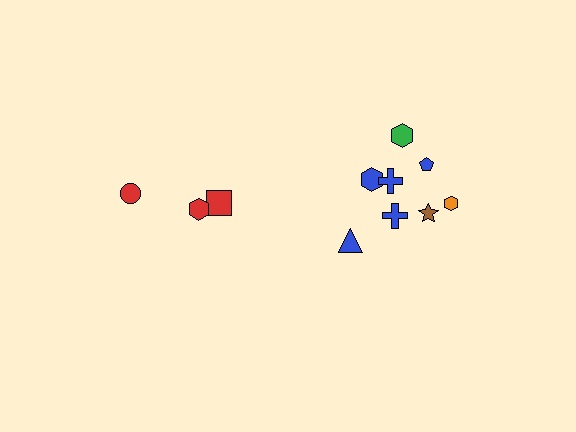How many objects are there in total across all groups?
There are 11 objects.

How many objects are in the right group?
There are 8 objects.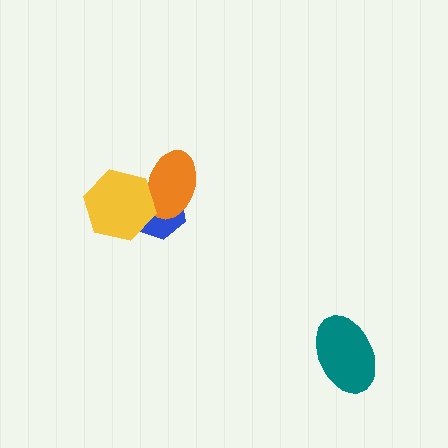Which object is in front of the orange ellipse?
The yellow hexagon is in front of the orange ellipse.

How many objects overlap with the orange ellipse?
2 objects overlap with the orange ellipse.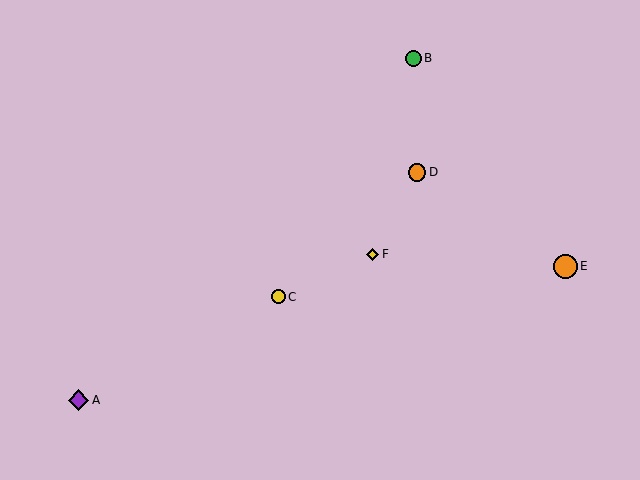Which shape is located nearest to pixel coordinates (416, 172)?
The orange circle (labeled D) at (417, 172) is nearest to that location.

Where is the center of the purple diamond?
The center of the purple diamond is at (79, 400).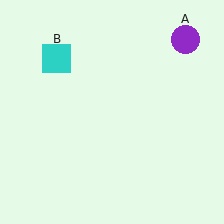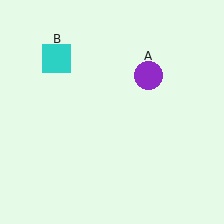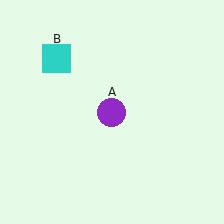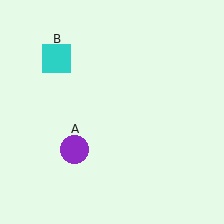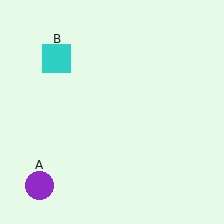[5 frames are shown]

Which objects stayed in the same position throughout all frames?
Cyan square (object B) remained stationary.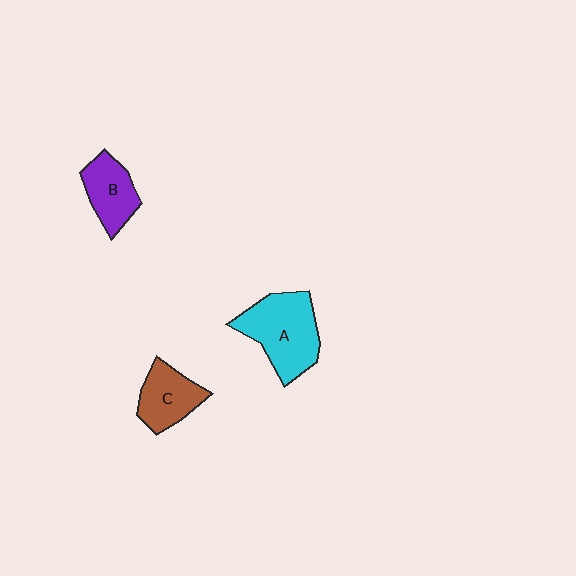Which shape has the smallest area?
Shape B (purple).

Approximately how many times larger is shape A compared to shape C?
Approximately 1.6 times.